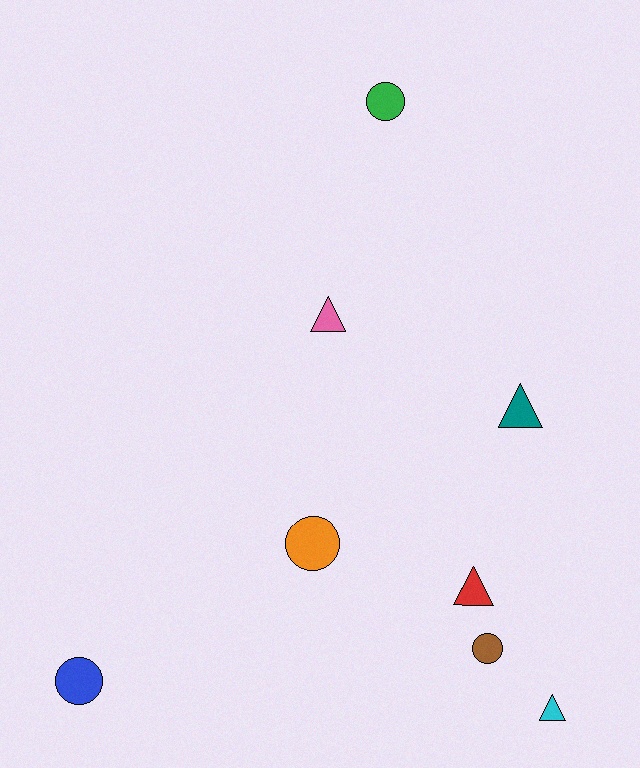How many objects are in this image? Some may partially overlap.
There are 8 objects.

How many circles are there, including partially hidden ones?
There are 4 circles.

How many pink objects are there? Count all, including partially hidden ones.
There is 1 pink object.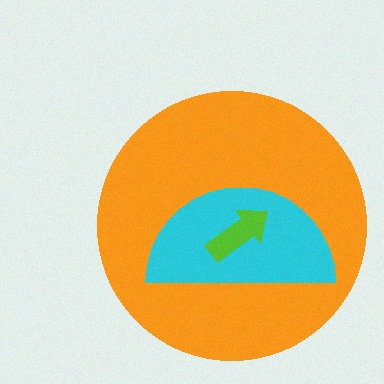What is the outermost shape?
The orange circle.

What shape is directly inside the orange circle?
The cyan semicircle.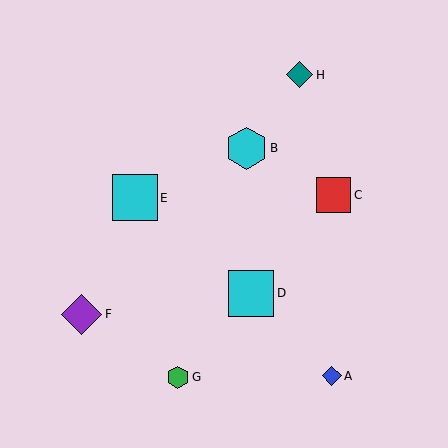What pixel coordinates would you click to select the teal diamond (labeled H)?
Click at (299, 75) to select the teal diamond H.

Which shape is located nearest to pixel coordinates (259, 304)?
The cyan square (labeled D) at (251, 293) is nearest to that location.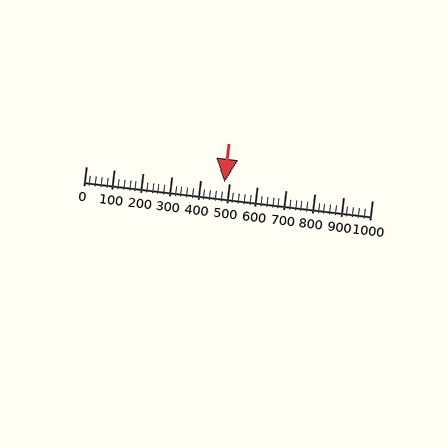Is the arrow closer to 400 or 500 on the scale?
The arrow is closer to 500.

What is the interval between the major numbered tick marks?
The major tick marks are spaced 100 units apart.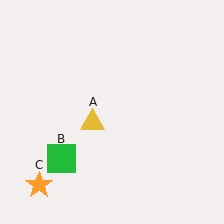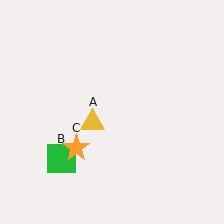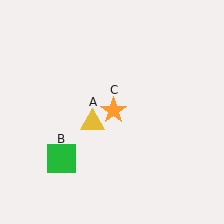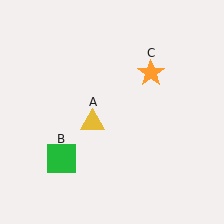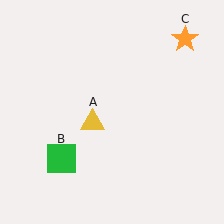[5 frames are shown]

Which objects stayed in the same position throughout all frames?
Yellow triangle (object A) and green square (object B) remained stationary.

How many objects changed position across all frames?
1 object changed position: orange star (object C).